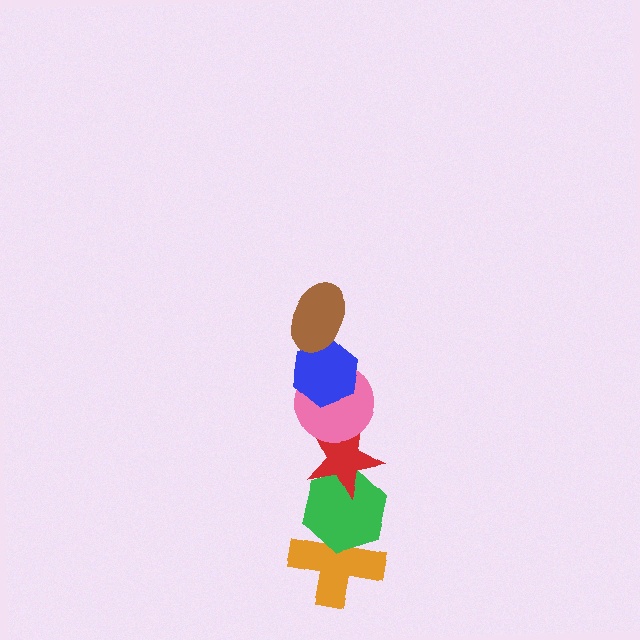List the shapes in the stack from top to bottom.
From top to bottom: the brown ellipse, the blue hexagon, the pink circle, the red star, the green hexagon, the orange cross.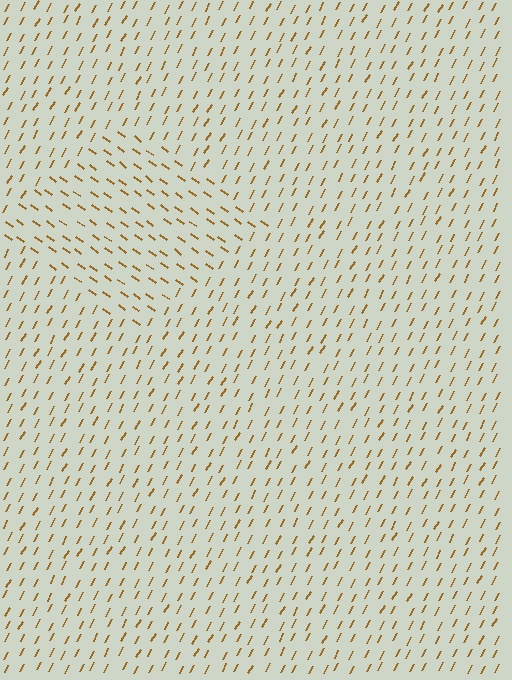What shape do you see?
I see a diamond.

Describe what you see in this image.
The image is filled with small brown line segments. A diamond region in the image has lines oriented differently from the surrounding lines, creating a visible texture boundary.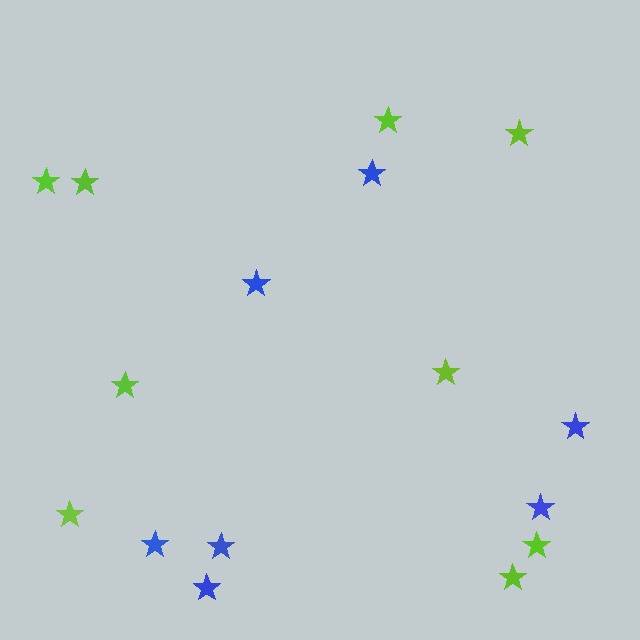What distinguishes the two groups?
There are 2 groups: one group of lime stars (9) and one group of blue stars (7).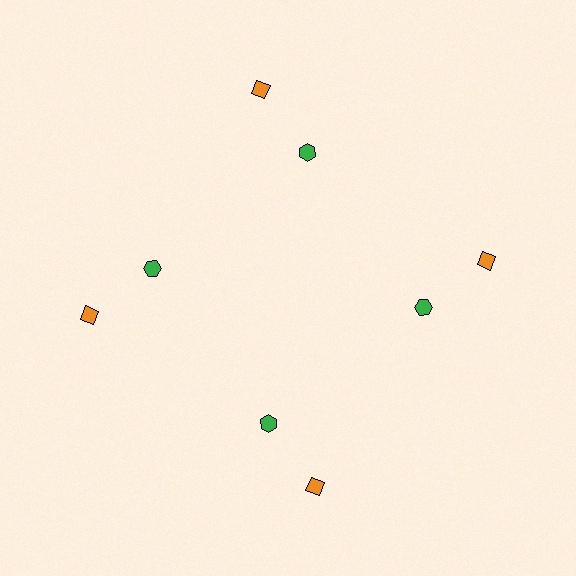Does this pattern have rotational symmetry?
Yes, this pattern has 4-fold rotational symmetry. It looks the same after rotating 90 degrees around the center.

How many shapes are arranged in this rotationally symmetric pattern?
There are 8 shapes, arranged in 4 groups of 2.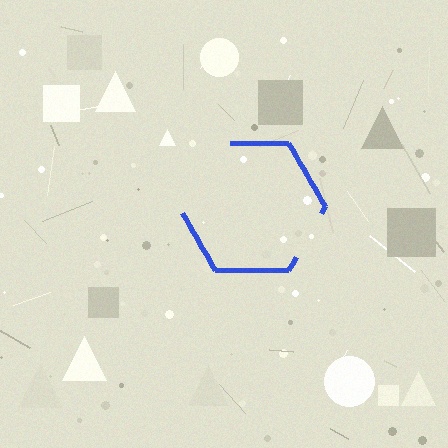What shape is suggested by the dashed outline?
The dashed outline suggests a hexagon.